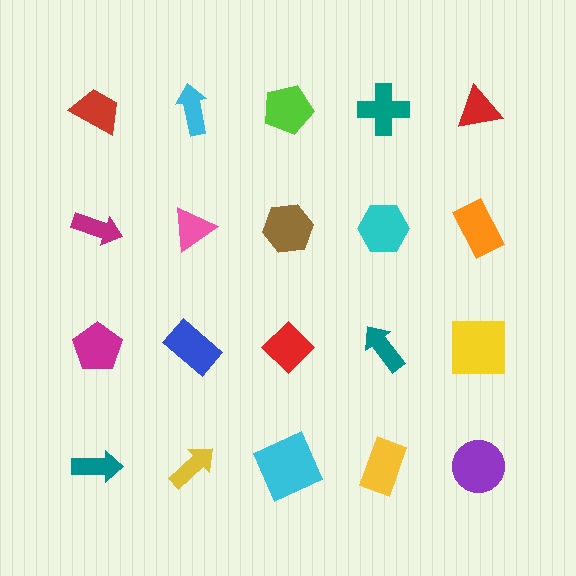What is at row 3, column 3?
A red diamond.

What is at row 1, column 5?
A red triangle.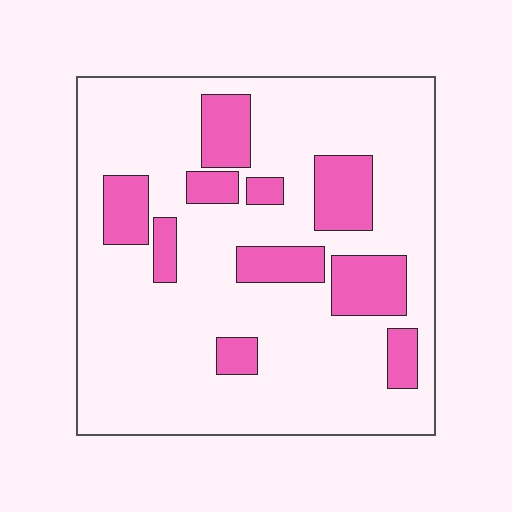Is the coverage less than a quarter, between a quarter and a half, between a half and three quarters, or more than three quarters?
Less than a quarter.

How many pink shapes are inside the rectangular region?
10.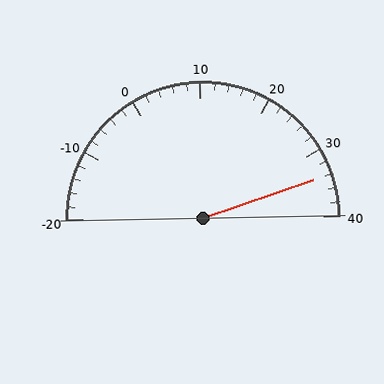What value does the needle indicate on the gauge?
The needle indicates approximately 34.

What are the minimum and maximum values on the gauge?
The gauge ranges from -20 to 40.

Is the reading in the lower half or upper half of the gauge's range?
The reading is in the upper half of the range (-20 to 40).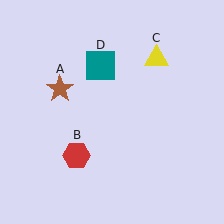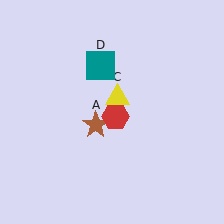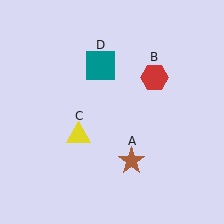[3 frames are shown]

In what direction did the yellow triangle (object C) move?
The yellow triangle (object C) moved down and to the left.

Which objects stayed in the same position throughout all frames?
Teal square (object D) remained stationary.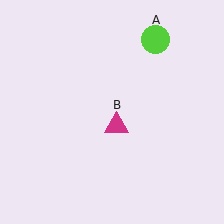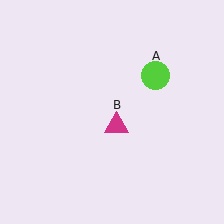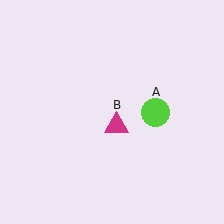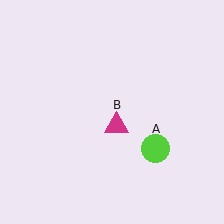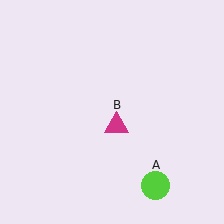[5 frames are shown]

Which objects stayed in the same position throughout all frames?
Magenta triangle (object B) remained stationary.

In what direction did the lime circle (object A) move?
The lime circle (object A) moved down.